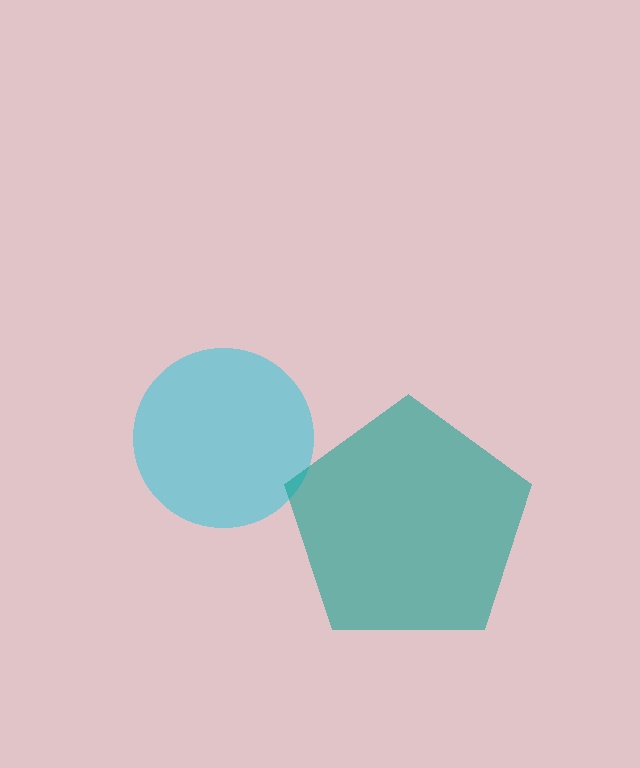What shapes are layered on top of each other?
The layered shapes are: a cyan circle, a teal pentagon.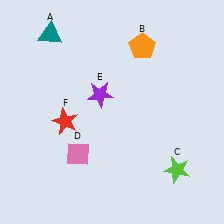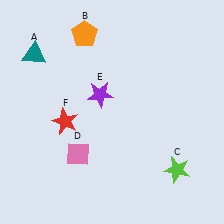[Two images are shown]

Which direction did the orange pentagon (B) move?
The orange pentagon (B) moved left.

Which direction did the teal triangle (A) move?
The teal triangle (A) moved down.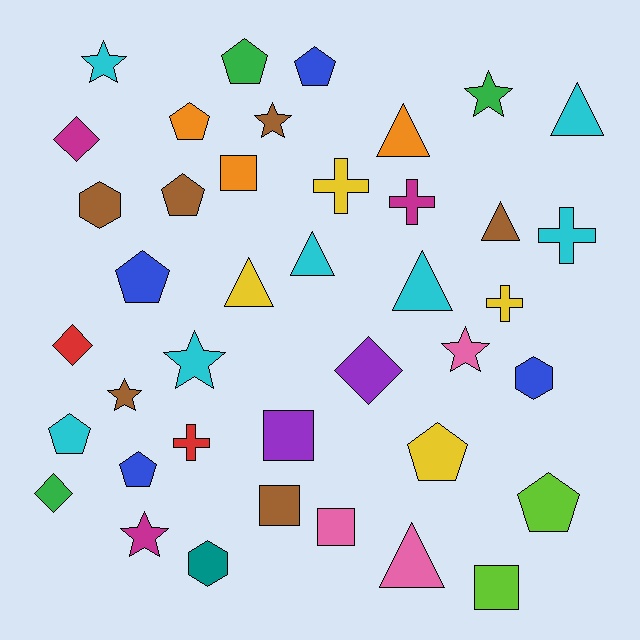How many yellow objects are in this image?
There are 4 yellow objects.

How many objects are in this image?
There are 40 objects.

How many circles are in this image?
There are no circles.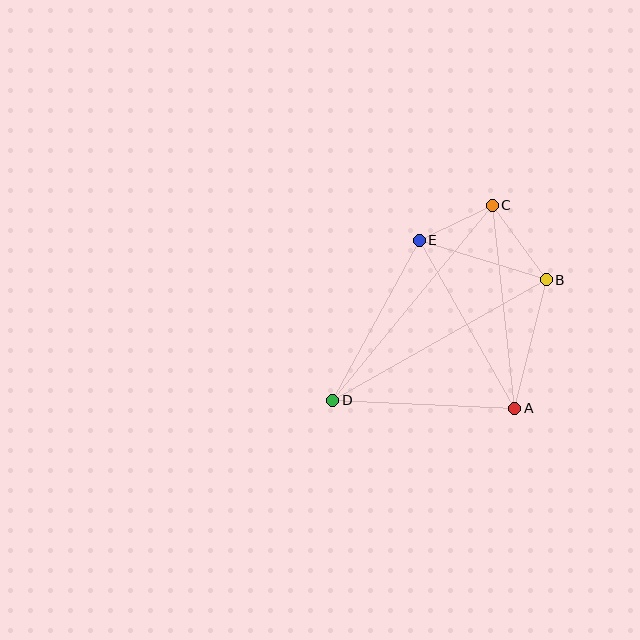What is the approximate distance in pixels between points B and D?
The distance between B and D is approximately 245 pixels.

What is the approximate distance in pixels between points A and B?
The distance between A and B is approximately 132 pixels.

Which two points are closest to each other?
Points C and E are closest to each other.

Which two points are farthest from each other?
Points C and D are farthest from each other.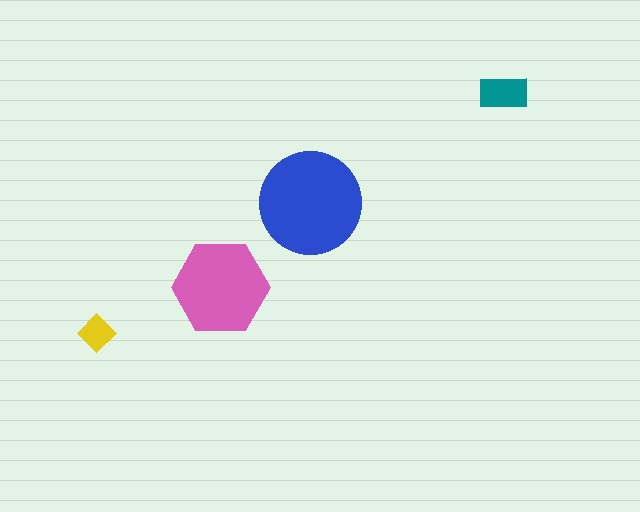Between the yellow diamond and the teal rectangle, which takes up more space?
The teal rectangle.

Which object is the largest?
The blue circle.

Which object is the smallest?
The yellow diamond.